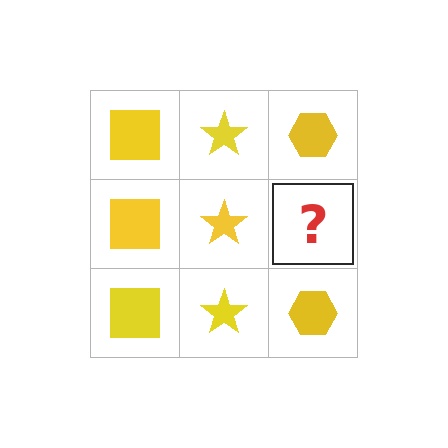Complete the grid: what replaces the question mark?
The question mark should be replaced with a yellow hexagon.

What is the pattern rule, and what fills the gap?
The rule is that each column has a consistent shape. The gap should be filled with a yellow hexagon.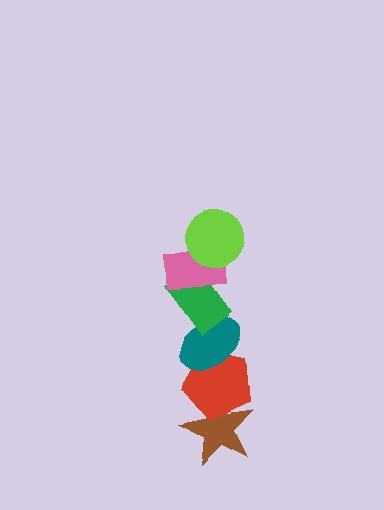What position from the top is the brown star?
The brown star is 6th from the top.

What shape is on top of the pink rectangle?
The lime circle is on top of the pink rectangle.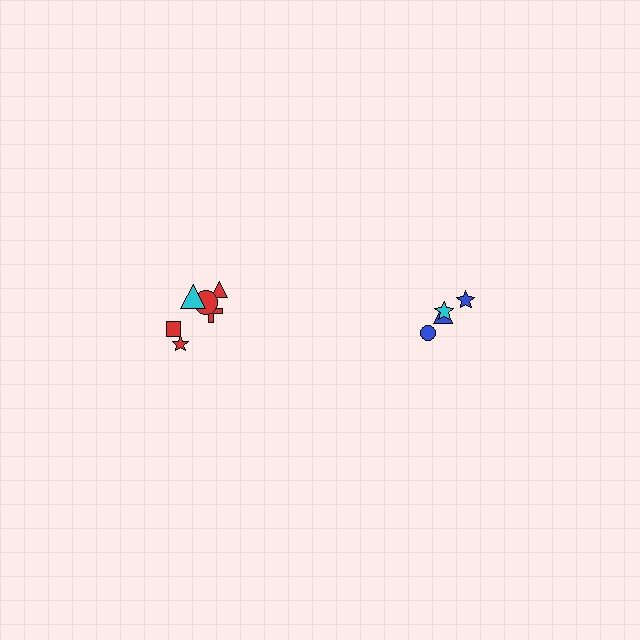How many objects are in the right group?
There are 4 objects.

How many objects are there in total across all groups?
There are 10 objects.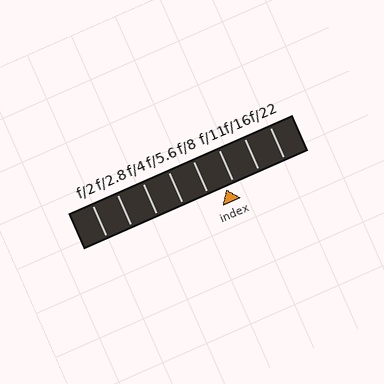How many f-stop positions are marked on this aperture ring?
There are 8 f-stop positions marked.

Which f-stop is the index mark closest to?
The index mark is closest to f/11.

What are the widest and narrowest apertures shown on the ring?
The widest aperture shown is f/2 and the narrowest is f/22.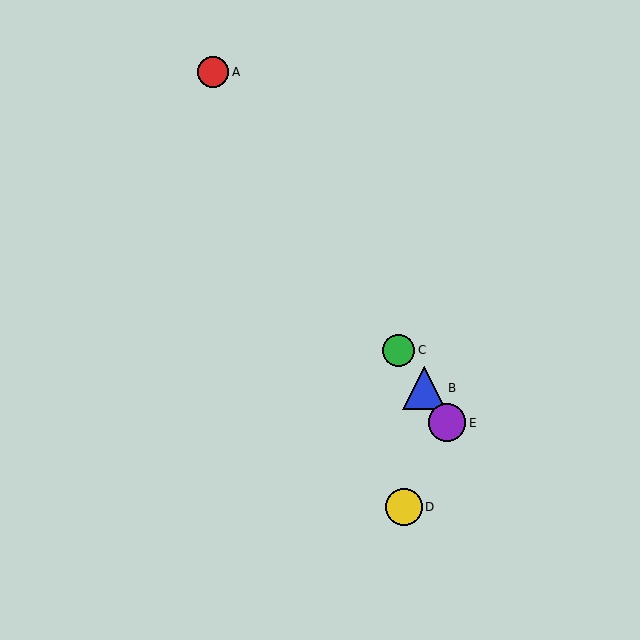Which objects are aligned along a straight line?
Objects A, B, C, E are aligned along a straight line.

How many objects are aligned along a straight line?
4 objects (A, B, C, E) are aligned along a straight line.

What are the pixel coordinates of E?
Object E is at (447, 423).